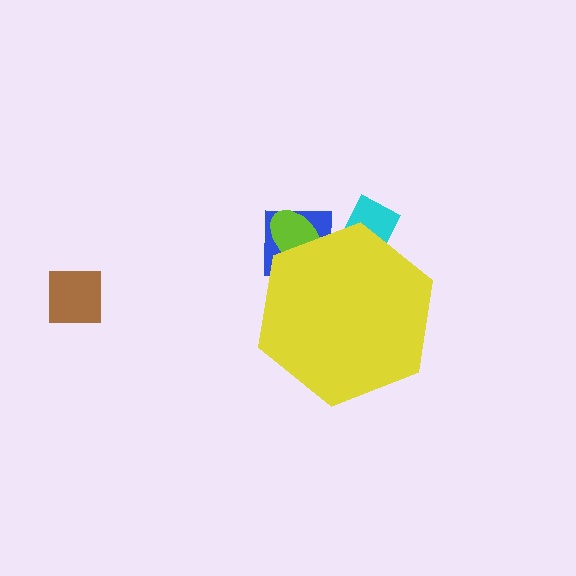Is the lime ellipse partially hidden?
Yes, the lime ellipse is partially hidden behind the yellow hexagon.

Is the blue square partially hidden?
Yes, the blue square is partially hidden behind the yellow hexagon.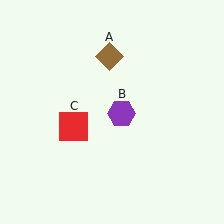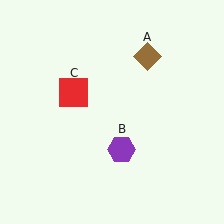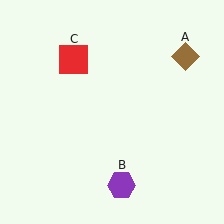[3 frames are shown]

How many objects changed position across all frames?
3 objects changed position: brown diamond (object A), purple hexagon (object B), red square (object C).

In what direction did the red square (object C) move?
The red square (object C) moved up.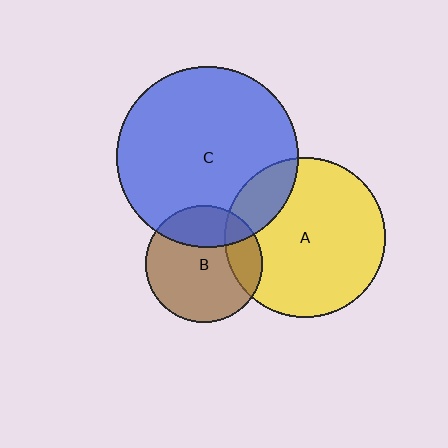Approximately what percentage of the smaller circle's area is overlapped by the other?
Approximately 20%.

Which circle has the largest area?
Circle C (blue).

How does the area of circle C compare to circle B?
Approximately 2.4 times.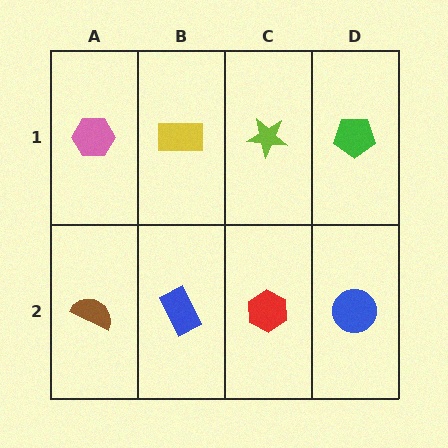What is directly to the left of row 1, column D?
A lime star.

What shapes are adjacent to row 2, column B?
A yellow rectangle (row 1, column B), a brown semicircle (row 2, column A), a red hexagon (row 2, column C).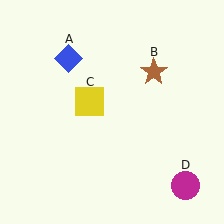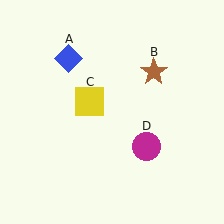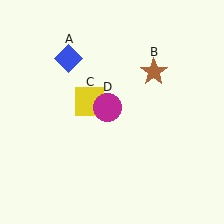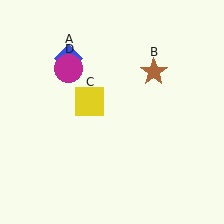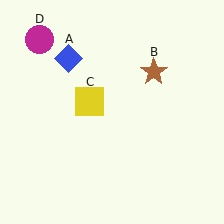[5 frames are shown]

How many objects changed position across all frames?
1 object changed position: magenta circle (object D).